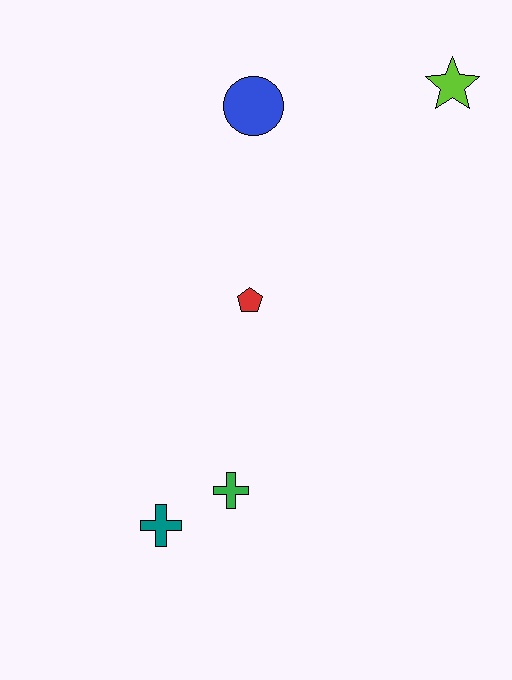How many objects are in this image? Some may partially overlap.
There are 5 objects.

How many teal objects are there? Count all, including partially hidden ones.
There is 1 teal object.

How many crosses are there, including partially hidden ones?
There are 2 crosses.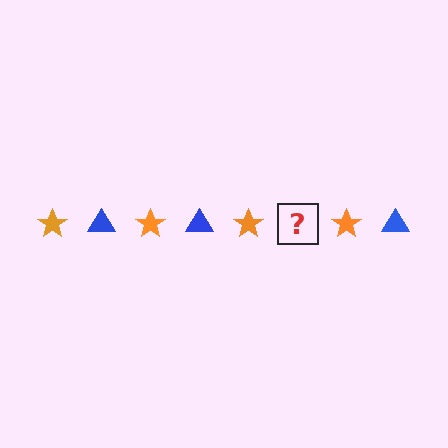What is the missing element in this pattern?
The missing element is a blue triangle.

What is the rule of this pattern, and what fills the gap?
The rule is that the pattern alternates between orange star and blue triangle. The gap should be filled with a blue triangle.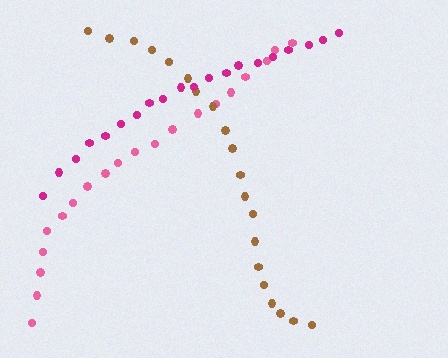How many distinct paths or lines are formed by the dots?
There are 3 distinct paths.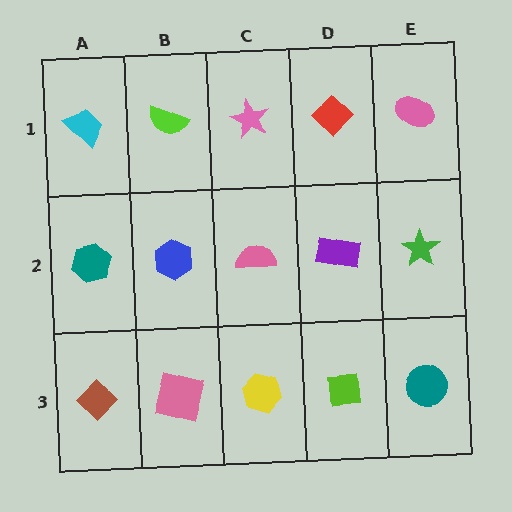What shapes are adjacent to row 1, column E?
A green star (row 2, column E), a red diamond (row 1, column D).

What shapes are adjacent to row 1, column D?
A purple rectangle (row 2, column D), a pink star (row 1, column C), a pink ellipse (row 1, column E).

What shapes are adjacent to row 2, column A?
A cyan trapezoid (row 1, column A), a brown diamond (row 3, column A), a blue hexagon (row 2, column B).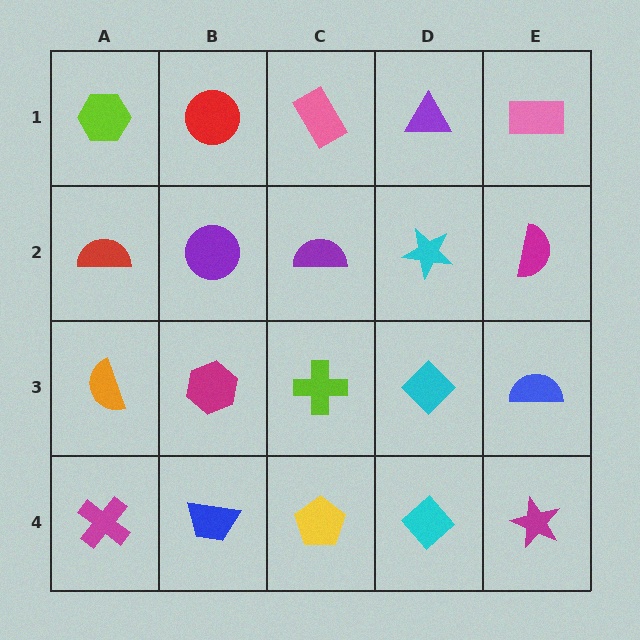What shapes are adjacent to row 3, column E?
A magenta semicircle (row 2, column E), a magenta star (row 4, column E), a cyan diamond (row 3, column D).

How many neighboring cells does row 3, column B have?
4.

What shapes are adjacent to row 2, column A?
A lime hexagon (row 1, column A), an orange semicircle (row 3, column A), a purple circle (row 2, column B).